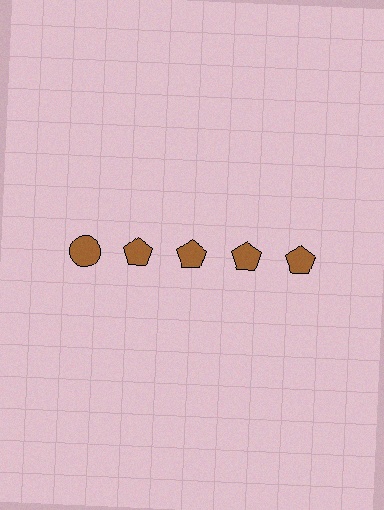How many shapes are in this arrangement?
There are 5 shapes arranged in a grid pattern.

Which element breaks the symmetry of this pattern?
The brown circle in the top row, leftmost column breaks the symmetry. All other shapes are brown pentagons.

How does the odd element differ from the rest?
It has a different shape: circle instead of pentagon.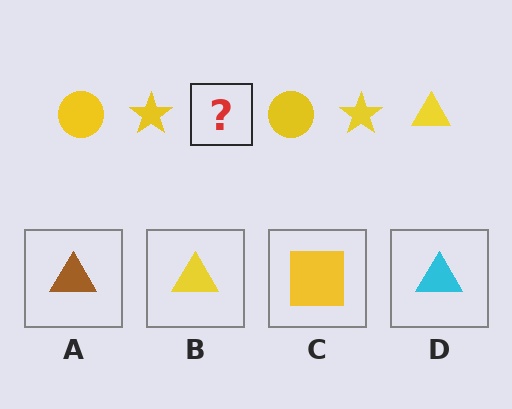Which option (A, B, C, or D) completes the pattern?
B.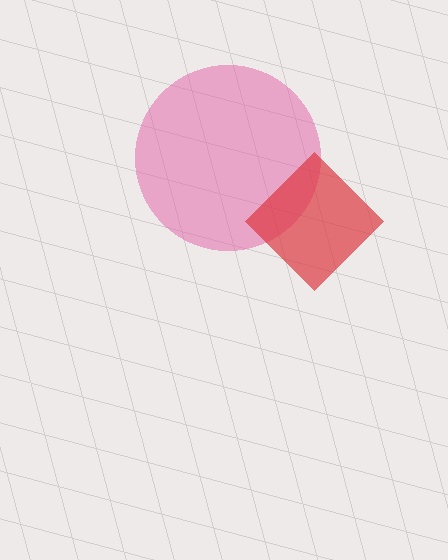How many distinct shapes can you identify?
There are 2 distinct shapes: a pink circle, a red diamond.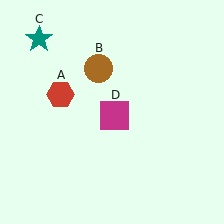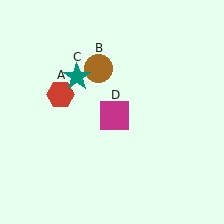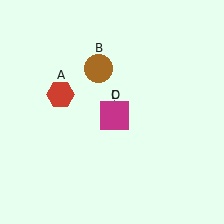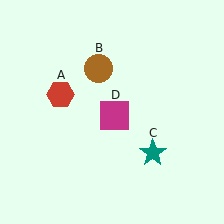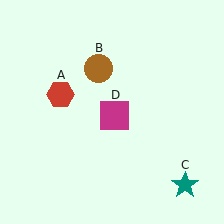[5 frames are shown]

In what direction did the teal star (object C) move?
The teal star (object C) moved down and to the right.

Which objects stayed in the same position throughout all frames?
Red hexagon (object A) and brown circle (object B) and magenta square (object D) remained stationary.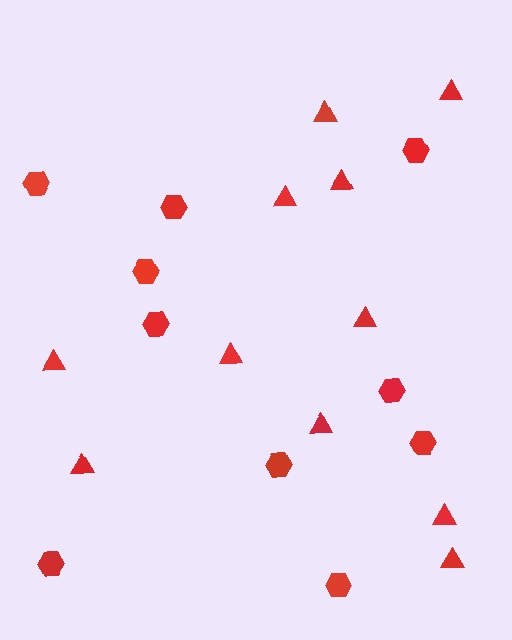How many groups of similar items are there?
There are 2 groups: one group of hexagons (10) and one group of triangles (11).